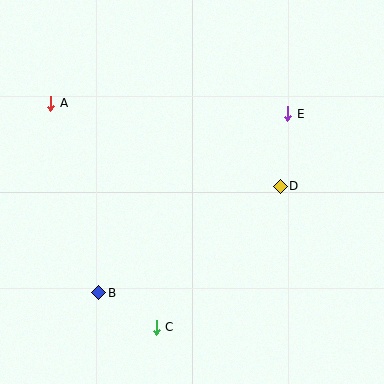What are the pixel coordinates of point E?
Point E is at (288, 114).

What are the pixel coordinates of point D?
Point D is at (280, 186).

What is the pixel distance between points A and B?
The distance between A and B is 195 pixels.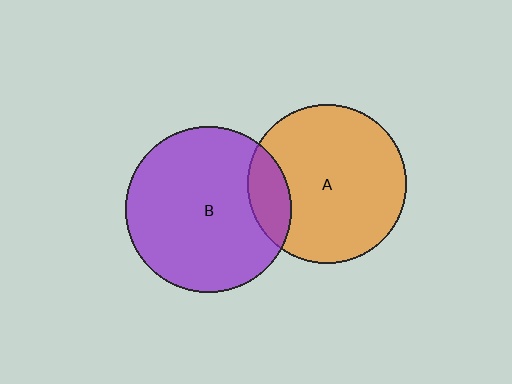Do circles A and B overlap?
Yes.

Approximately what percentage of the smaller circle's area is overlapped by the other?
Approximately 15%.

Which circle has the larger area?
Circle B (purple).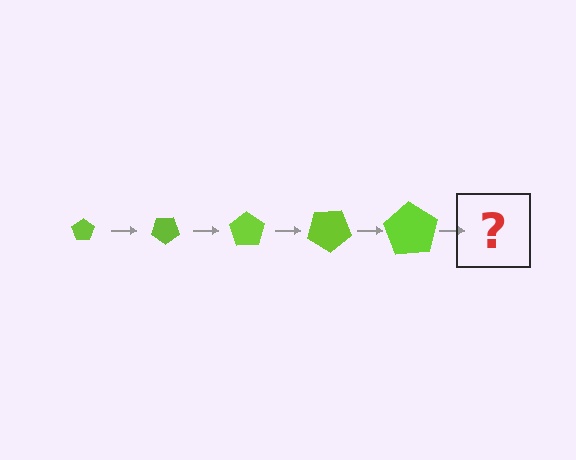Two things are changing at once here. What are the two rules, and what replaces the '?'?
The two rules are that the pentagon grows larger each step and it rotates 35 degrees each step. The '?' should be a pentagon, larger than the previous one and rotated 175 degrees from the start.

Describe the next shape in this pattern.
It should be a pentagon, larger than the previous one and rotated 175 degrees from the start.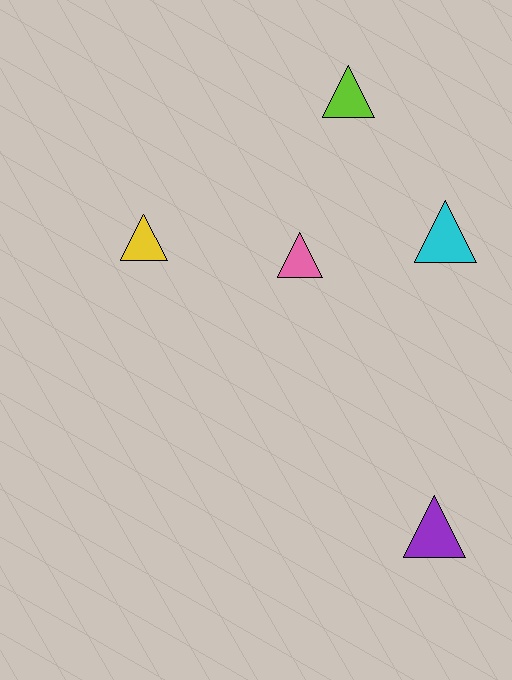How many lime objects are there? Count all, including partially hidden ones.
There is 1 lime object.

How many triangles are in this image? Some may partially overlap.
There are 5 triangles.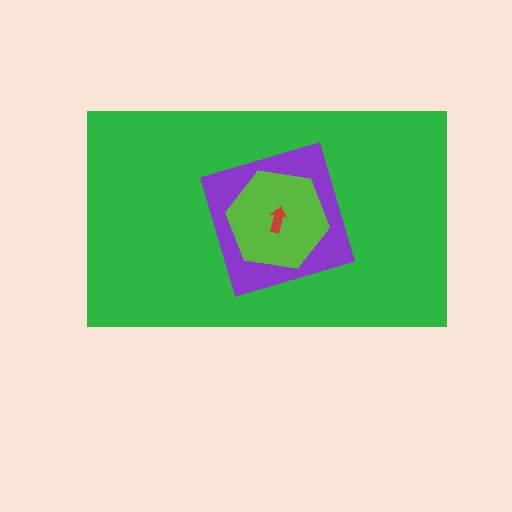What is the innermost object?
The red arrow.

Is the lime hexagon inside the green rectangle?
Yes.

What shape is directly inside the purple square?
The lime hexagon.